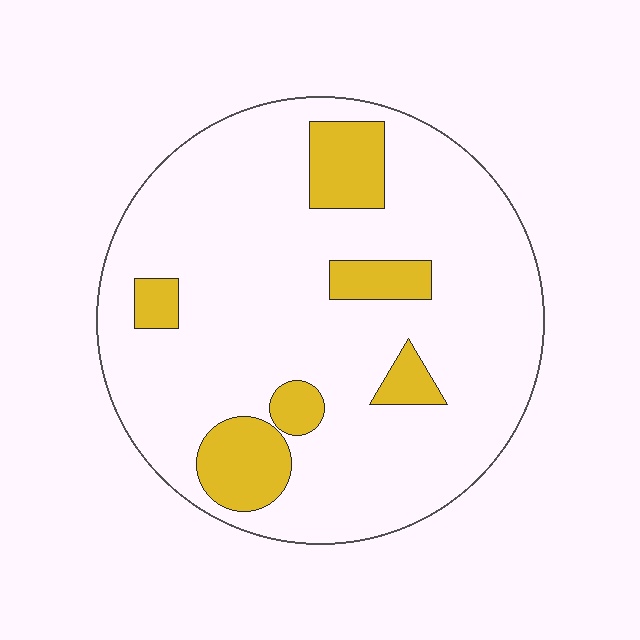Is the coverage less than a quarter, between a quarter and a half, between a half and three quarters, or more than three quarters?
Less than a quarter.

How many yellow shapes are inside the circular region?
6.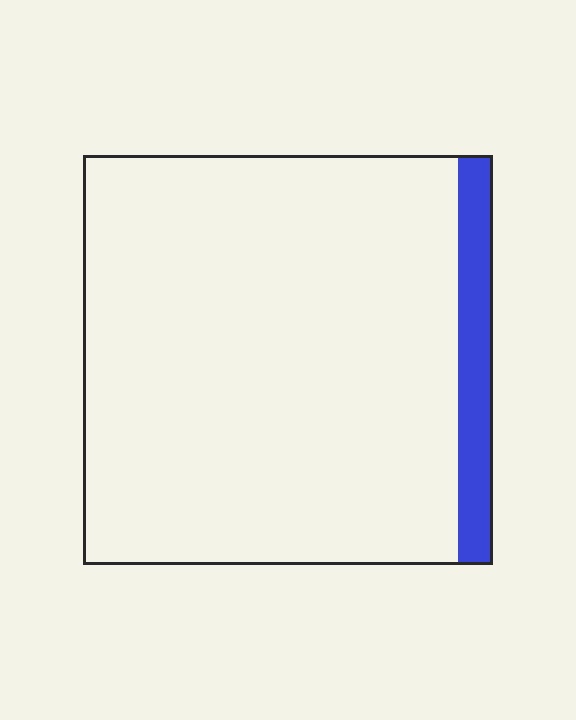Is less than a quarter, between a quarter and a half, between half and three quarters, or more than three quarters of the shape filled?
Less than a quarter.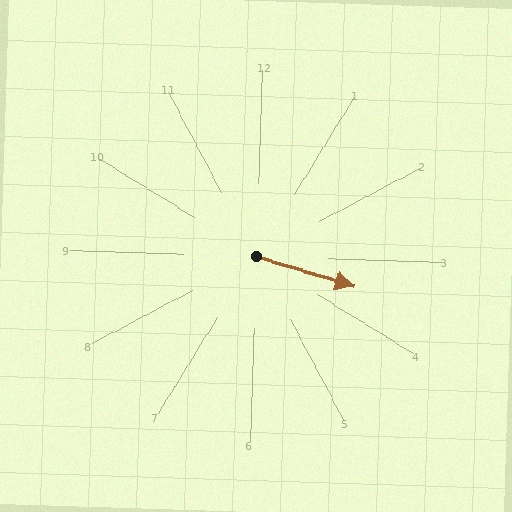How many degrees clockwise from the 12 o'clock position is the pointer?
Approximately 105 degrees.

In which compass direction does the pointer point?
East.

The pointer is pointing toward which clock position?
Roughly 4 o'clock.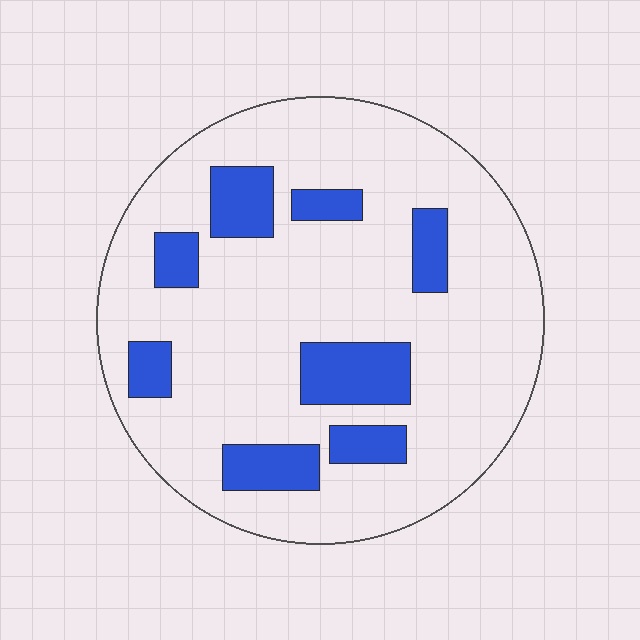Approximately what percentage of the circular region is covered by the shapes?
Approximately 20%.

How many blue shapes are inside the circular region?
8.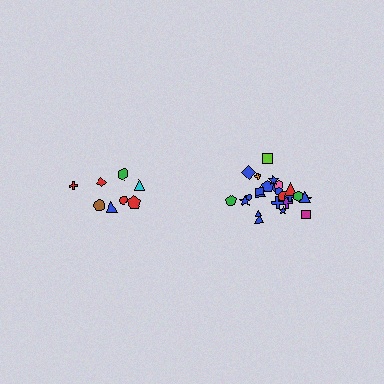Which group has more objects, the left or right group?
The right group.